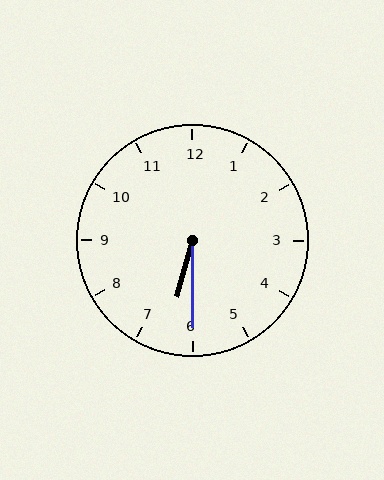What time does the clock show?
6:30.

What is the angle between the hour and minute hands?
Approximately 15 degrees.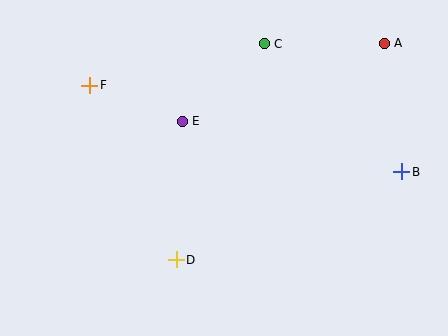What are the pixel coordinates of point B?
Point B is at (402, 172).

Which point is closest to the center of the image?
Point E at (182, 121) is closest to the center.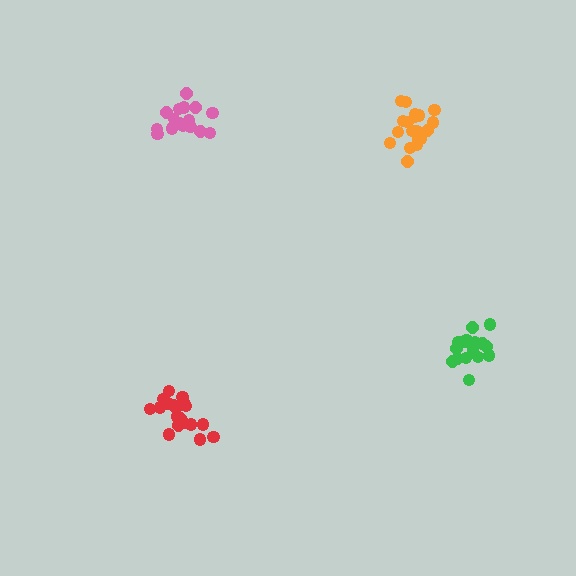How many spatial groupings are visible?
There are 4 spatial groupings.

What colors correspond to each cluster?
The clusters are colored: red, orange, pink, green.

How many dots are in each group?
Group 1: 19 dots, Group 2: 20 dots, Group 3: 17 dots, Group 4: 16 dots (72 total).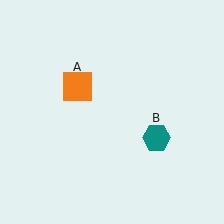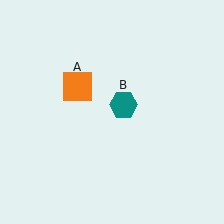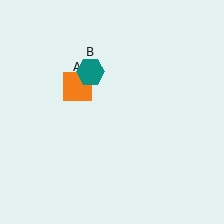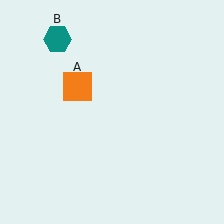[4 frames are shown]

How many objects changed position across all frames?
1 object changed position: teal hexagon (object B).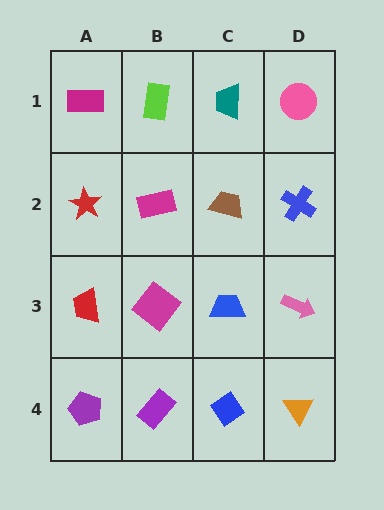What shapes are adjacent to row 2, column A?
A magenta rectangle (row 1, column A), a red trapezoid (row 3, column A), a magenta rectangle (row 2, column B).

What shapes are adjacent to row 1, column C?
A brown trapezoid (row 2, column C), a lime rectangle (row 1, column B), a pink circle (row 1, column D).